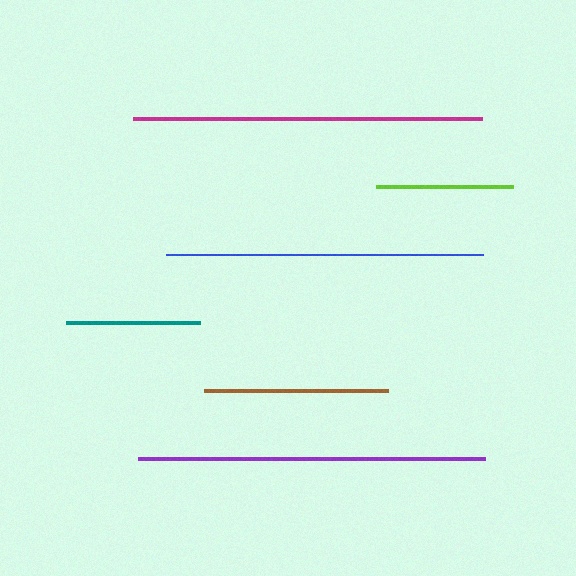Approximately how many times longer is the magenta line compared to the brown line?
The magenta line is approximately 1.9 times the length of the brown line.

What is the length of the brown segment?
The brown segment is approximately 183 pixels long.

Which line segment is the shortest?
The teal line is the shortest at approximately 134 pixels.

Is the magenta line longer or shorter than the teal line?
The magenta line is longer than the teal line.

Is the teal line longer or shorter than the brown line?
The brown line is longer than the teal line.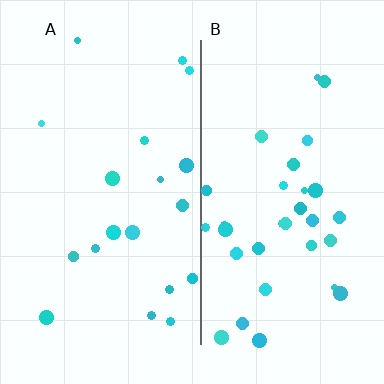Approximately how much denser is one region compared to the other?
Approximately 1.7× — region B over region A.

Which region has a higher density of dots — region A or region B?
B (the right).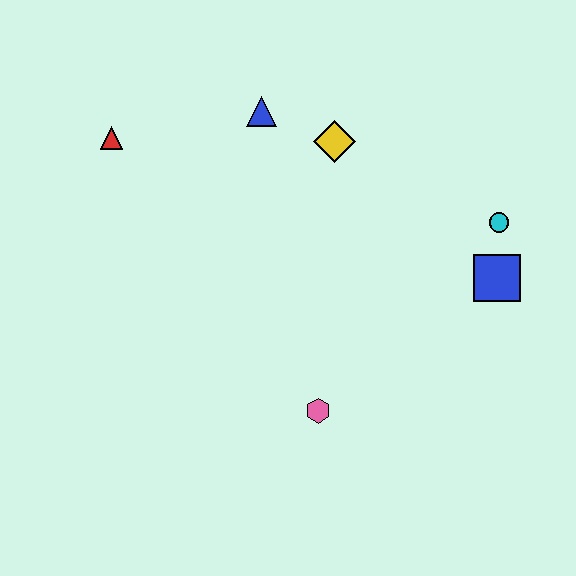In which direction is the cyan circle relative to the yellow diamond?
The cyan circle is to the right of the yellow diamond.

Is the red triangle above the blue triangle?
No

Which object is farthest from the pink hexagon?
The red triangle is farthest from the pink hexagon.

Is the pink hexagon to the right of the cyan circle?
No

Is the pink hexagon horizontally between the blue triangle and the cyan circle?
Yes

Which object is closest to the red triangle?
The blue triangle is closest to the red triangle.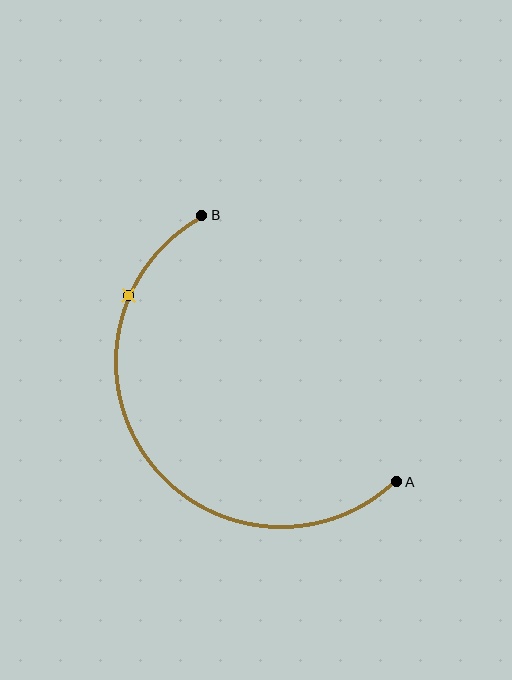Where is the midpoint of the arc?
The arc midpoint is the point on the curve farthest from the straight line joining A and B. It sits below and to the left of that line.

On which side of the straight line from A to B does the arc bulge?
The arc bulges below and to the left of the straight line connecting A and B.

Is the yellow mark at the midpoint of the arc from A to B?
No. The yellow mark lies on the arc but is closer to endpoint B. The arc midpoint would be at the point on the curve equidistant along the arc from both A and B.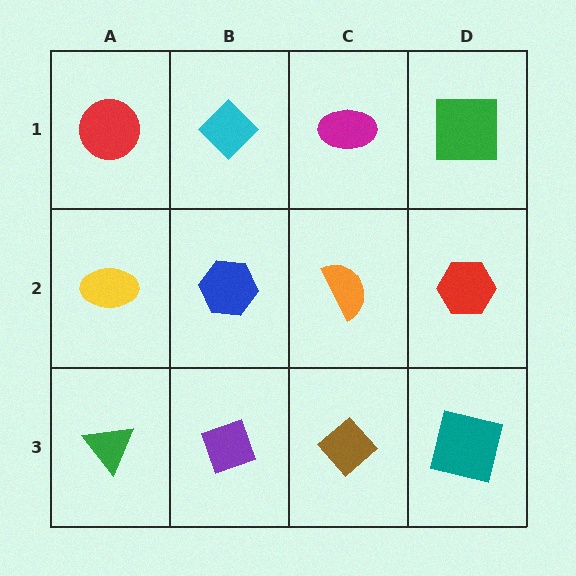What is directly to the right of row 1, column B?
A magenta ellipse.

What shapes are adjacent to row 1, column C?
An orange semicircle (row 2, column C), a cyan diamond (row 1, column B), a green square (row 1, column D).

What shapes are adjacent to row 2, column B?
A cyan diamond (row 1, column B), a purple diamond (row 3, column B), a yellow ellipse (row 2, column A), an orange semicircle (row 2, column C).